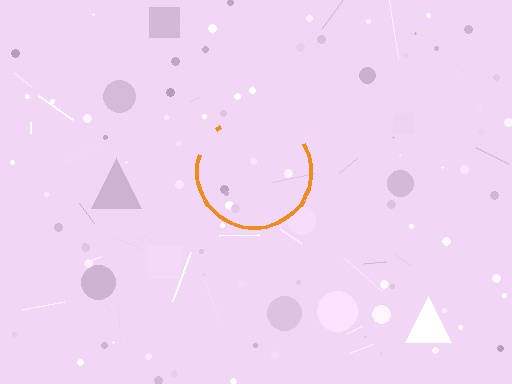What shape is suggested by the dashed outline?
The dashed outline suggests a circle.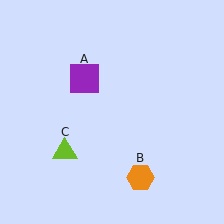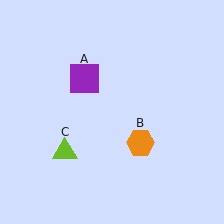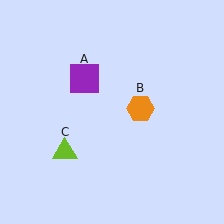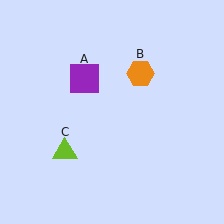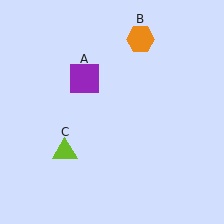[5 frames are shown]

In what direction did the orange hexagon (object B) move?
The orange hexagon (object B) moved up.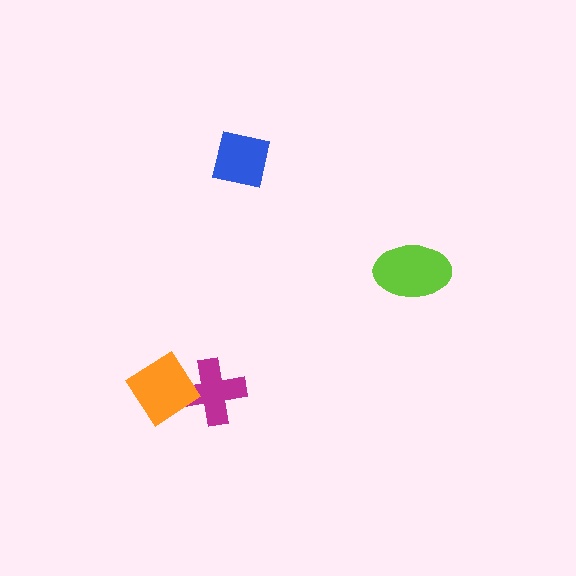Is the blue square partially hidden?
No, no other shape covers it.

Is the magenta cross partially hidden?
Yes, it is partially covered by another shape.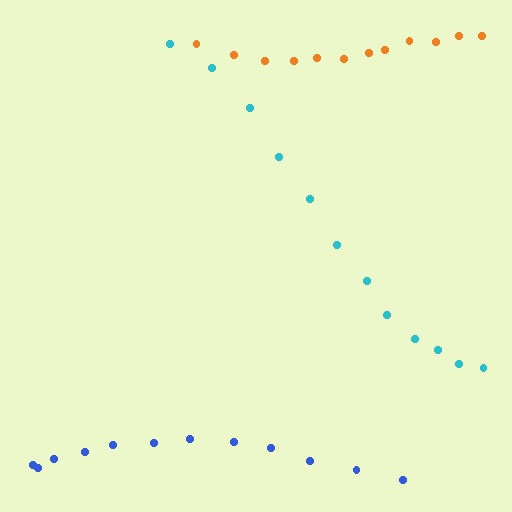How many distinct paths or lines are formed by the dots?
There are 3 distinct paths.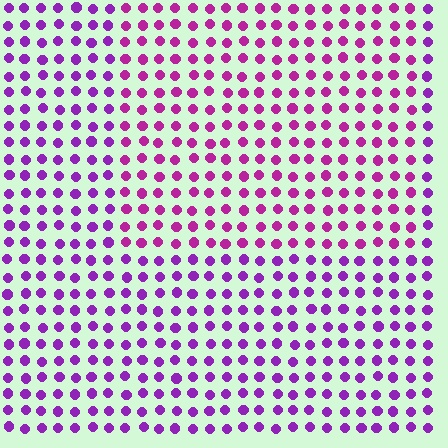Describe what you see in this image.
The image is filled with small purple elements in a uniform arrangement. A rectangle-shaped region is visible where the elements are tinted to a slightly different hue, forming a subtle color boundary.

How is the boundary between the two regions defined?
The boundary is defined purely by a slight shift in hue (about 27 degrees). Spacing, size, and orientation are identical on both sides.